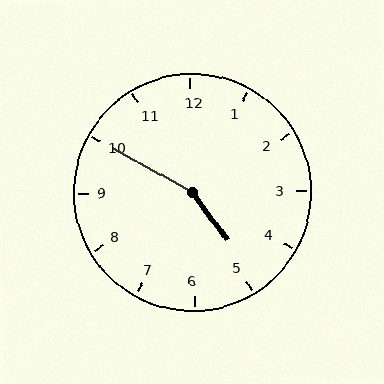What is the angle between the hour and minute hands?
Approximately 155 degrees.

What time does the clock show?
4:50.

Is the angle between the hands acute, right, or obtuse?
It is obtuse.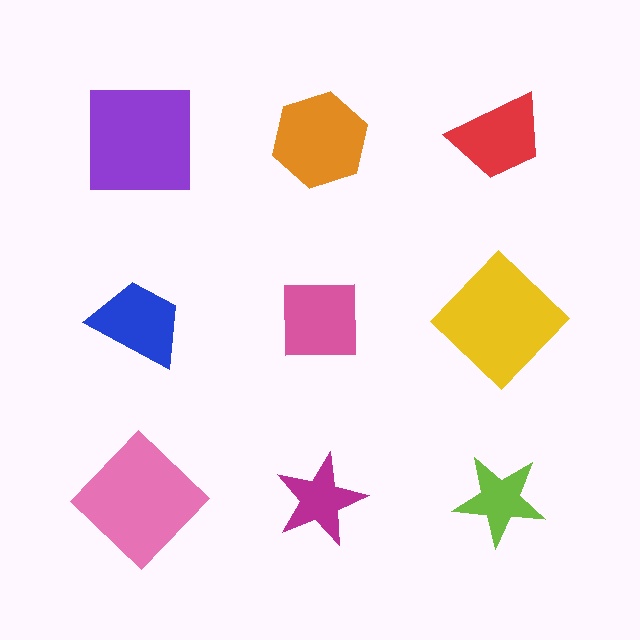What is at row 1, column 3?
A red trapezoid.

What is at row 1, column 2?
An orange hexagon.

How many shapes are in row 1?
3 shapes.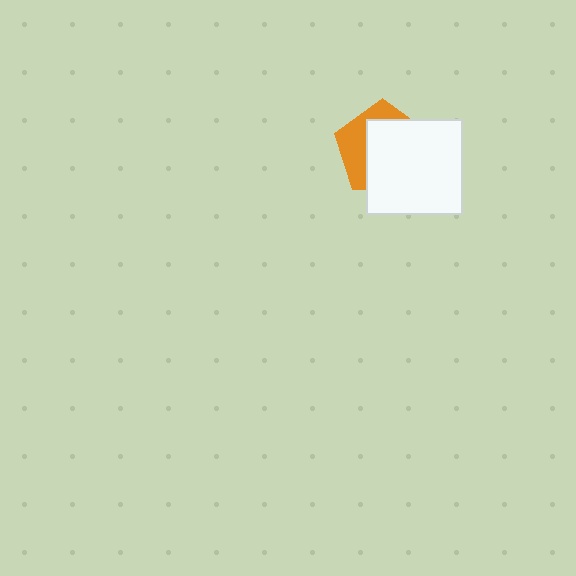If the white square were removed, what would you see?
You would see the complete orange pentagon.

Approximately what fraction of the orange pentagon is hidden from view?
Roughly 64% of the orange pentagon is hidden behind the white square.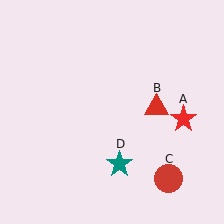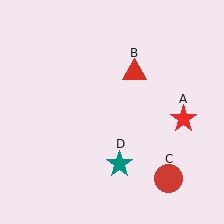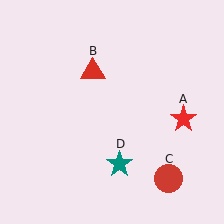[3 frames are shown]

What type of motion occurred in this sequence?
The red triangle (object B) rotated counterclockwise around the center of the scene.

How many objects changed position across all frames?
1 object changed position: red triangle (object B).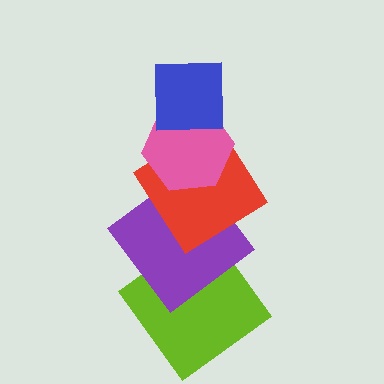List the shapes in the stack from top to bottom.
From top to bottom: the blue square, the pink hexagon, the red diamond, the purple diamond, the lime diamond.